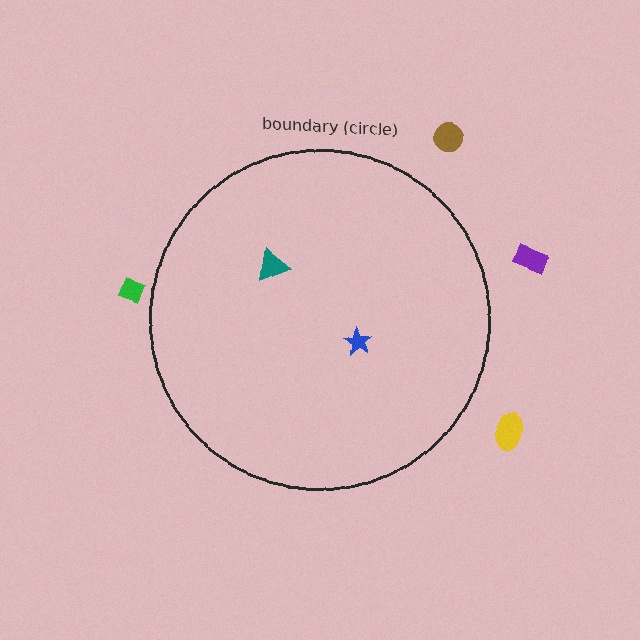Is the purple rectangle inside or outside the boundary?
Outside.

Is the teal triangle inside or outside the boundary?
Inside.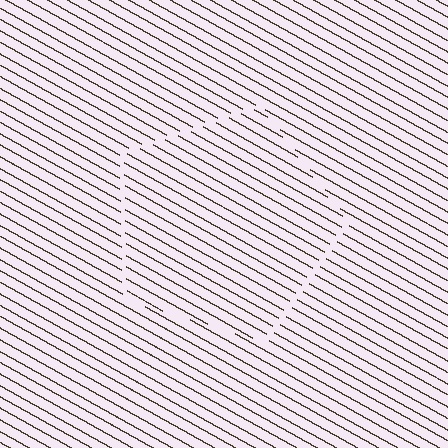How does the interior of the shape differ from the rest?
The interior of the shape contains the same grating, shifted by half a period — the contour is defined by the phase discontinuity where line-ends from the inner and outer gratings abut.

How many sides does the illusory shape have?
5 sides — the line-ends trace a pentagon.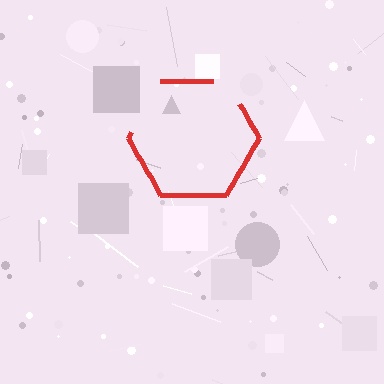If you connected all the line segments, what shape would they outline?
They would outline a hexagon.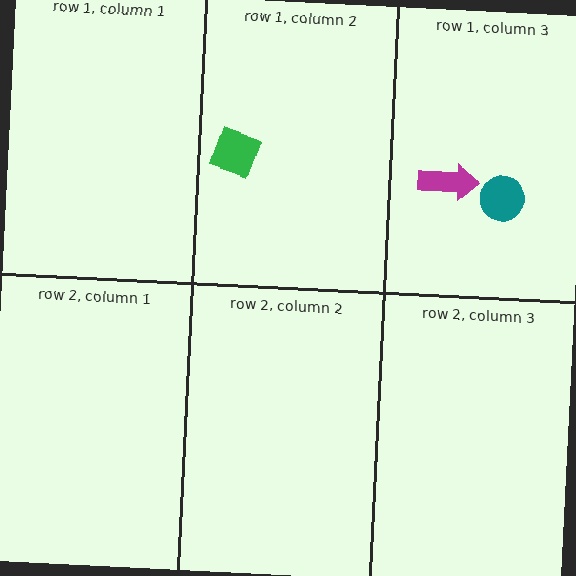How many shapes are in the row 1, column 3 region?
2.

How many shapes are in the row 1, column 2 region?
1.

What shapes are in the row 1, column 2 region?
The green square.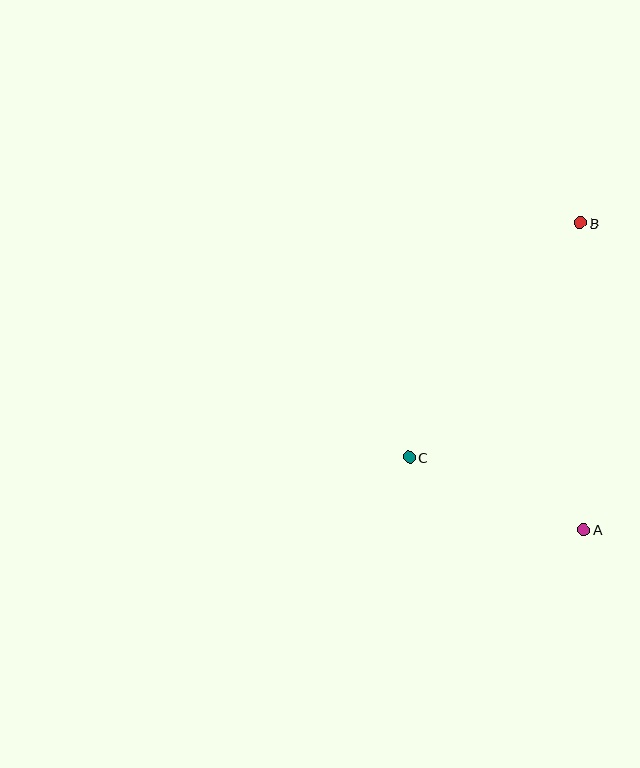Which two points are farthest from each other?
Points A and B are farthest from each other.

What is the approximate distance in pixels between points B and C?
The distance between B and C is approximately 290 pixels.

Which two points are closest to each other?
Points A and C are closest to each other.